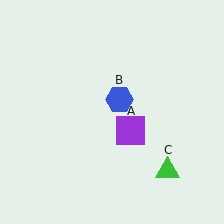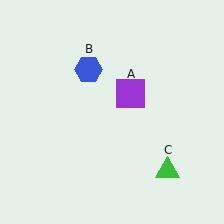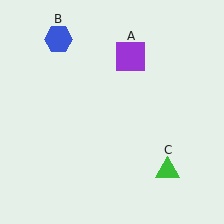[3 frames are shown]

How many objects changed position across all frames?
2 objects changed position: purple square (object A), blue hexagon (object B).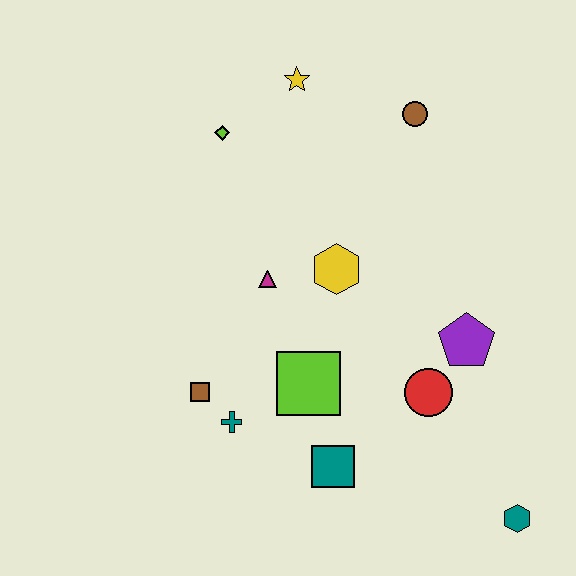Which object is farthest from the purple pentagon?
The lime diamond is farthest from the purple pentagon.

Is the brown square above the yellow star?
No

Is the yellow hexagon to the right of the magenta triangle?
Yes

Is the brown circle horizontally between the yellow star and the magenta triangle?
No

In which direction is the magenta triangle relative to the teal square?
The magenta triangle is above the teal square.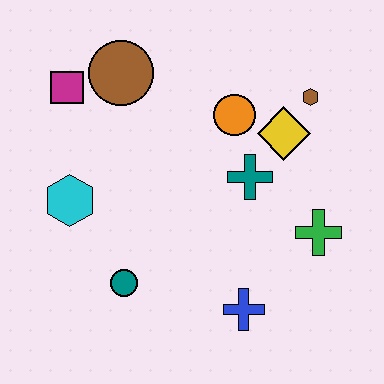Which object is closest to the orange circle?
The yellow diamond is closest to the orange circle.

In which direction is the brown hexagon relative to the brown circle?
The brown hexagon is to the right of the brown circle.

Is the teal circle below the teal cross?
Yes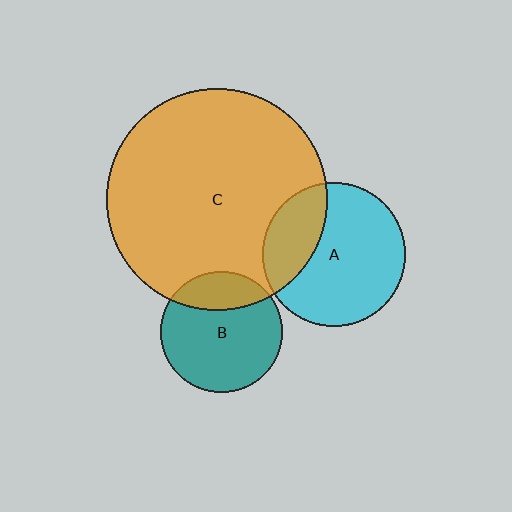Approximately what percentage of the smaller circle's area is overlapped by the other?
Approximately 30%.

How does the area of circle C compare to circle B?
Approximately 3.3 times.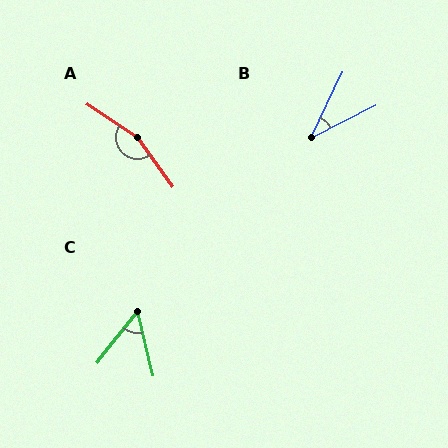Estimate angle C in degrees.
Approximately 52 degrees.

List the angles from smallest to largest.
B (38°), C (52°), A (160°).